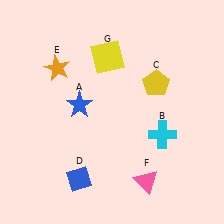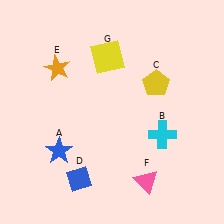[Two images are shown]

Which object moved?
The blue star (A) moved down.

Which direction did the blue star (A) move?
The blue star (A) moved down.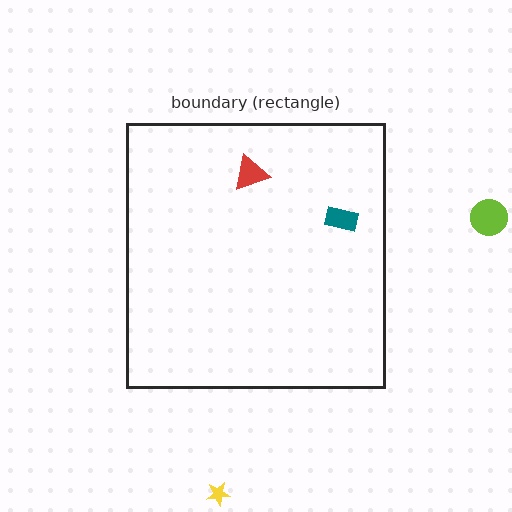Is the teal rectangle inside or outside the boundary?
Inside.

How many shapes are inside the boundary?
2 inside, 2 outside.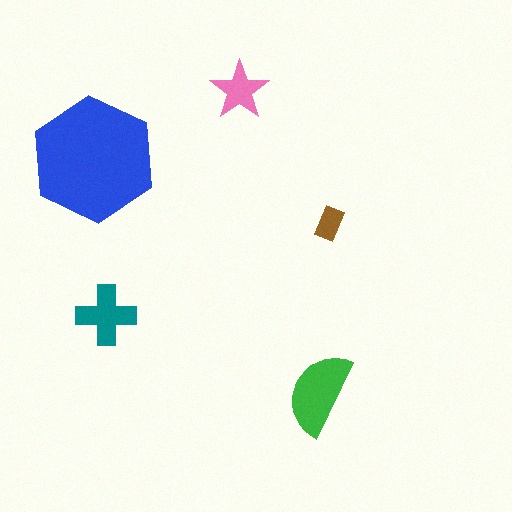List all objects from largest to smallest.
The blue hexagon, the green semicircle, the teal cross, the pink star, the brown rectangle.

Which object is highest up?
The pink star is topmost.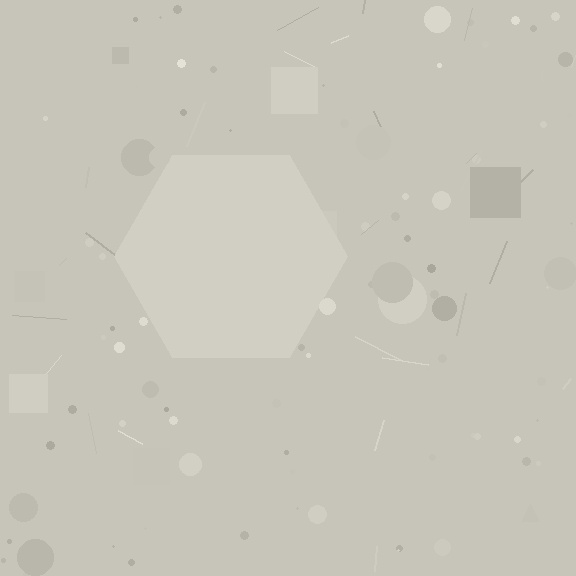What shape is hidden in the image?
A hexagon is hidden in the image.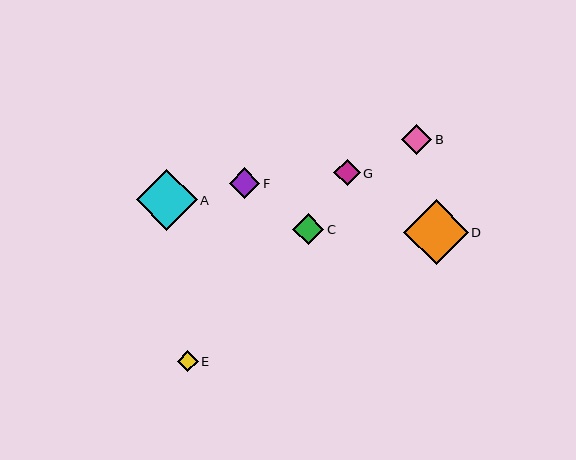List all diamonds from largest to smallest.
From largest to smallest: D, A, C, B, F, G, E.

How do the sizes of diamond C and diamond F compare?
Diamond C and diamond F are approximately the same size.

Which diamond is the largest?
Diamond D is the largest with a size of approximately 65 pixels.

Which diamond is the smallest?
Diamond E is the smallest with a size of approximately 21 pixels.